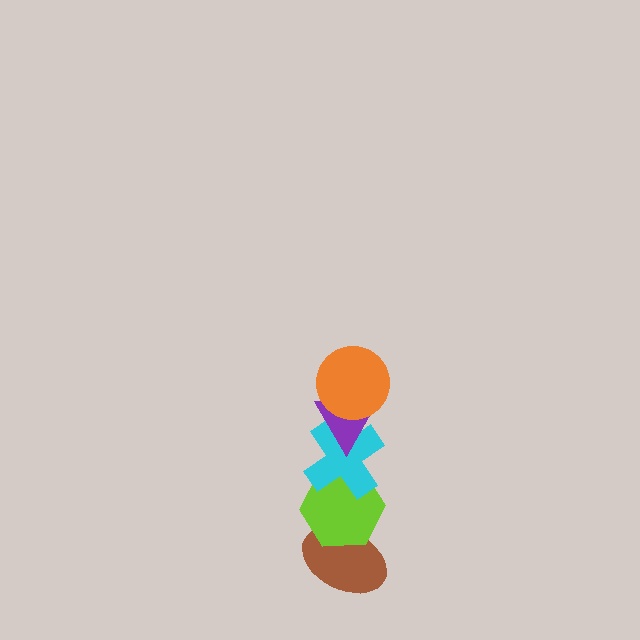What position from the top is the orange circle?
The orange circle is 1st from the top.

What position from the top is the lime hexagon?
The lime hexagon is 4th from the top.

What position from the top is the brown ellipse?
The brown ellipse is 5th from the top.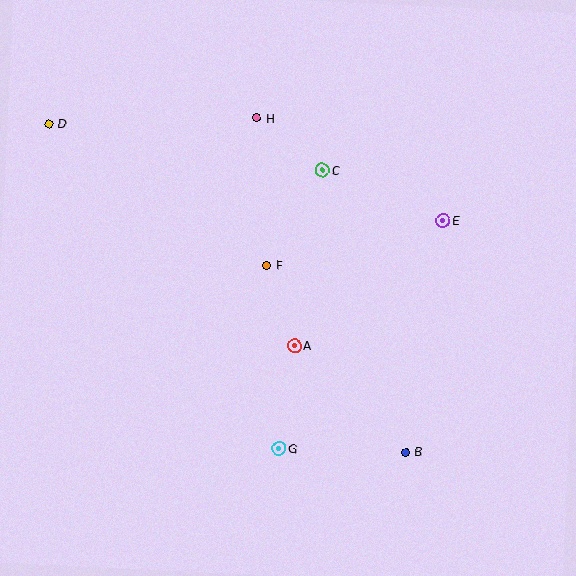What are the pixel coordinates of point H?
Point H is at (257, 118).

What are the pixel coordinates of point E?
Point E is at (443, 221).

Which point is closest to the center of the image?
Point F at (267, 265) is closest to the center.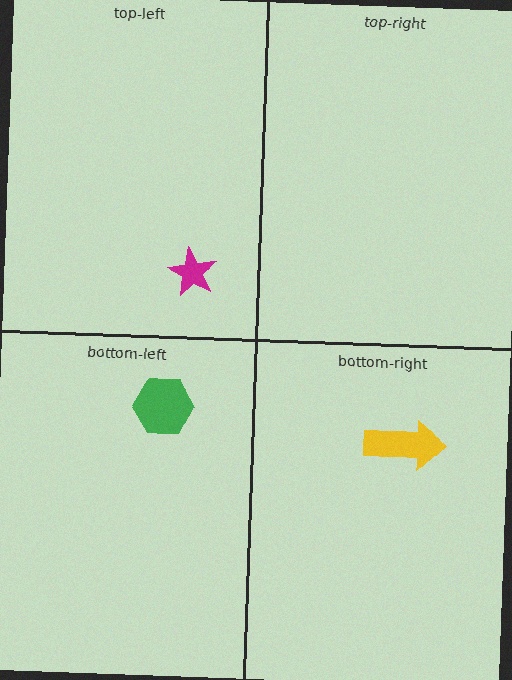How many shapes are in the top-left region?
1.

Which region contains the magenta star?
The top-left region.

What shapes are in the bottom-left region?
The green hexagon.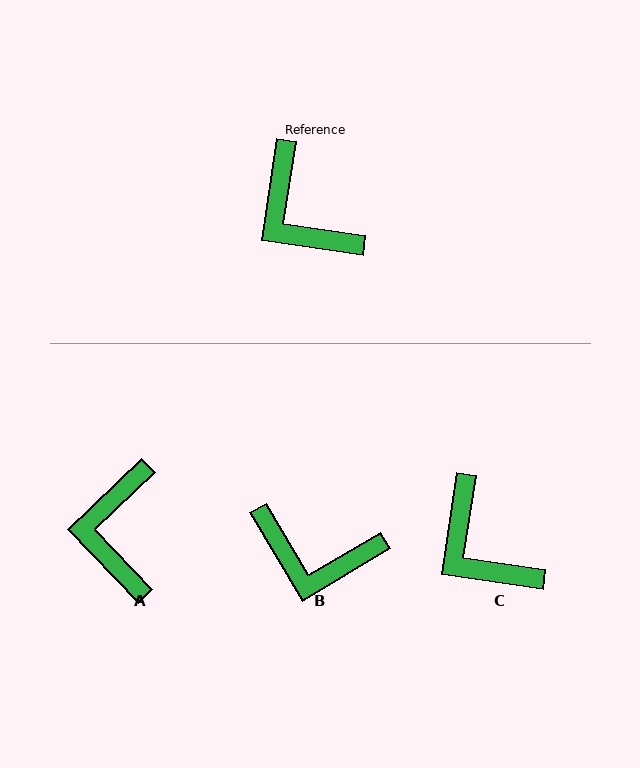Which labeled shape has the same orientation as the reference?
C.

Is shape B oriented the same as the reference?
No, it is off by about 39 degrees.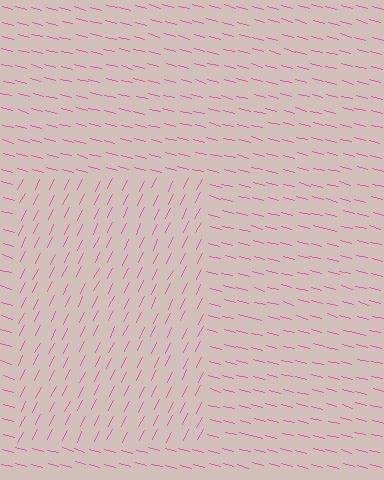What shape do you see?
I see a rectangle.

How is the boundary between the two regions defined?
The boundary is defined purely by a change in line orientation (approximately 78 degrees difference). All lines are the same color and thickness.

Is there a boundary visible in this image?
Yes, there is a texture boundary formed by a change in line orientation.